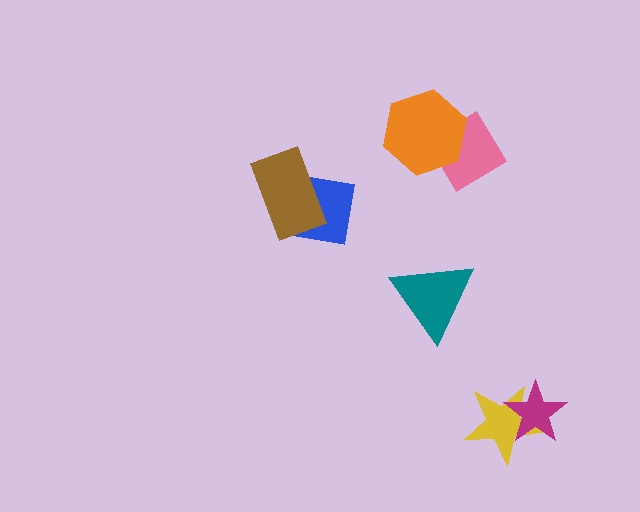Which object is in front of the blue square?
The brown rectangle is in front of the blue square.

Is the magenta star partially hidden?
No, no other shape covers it.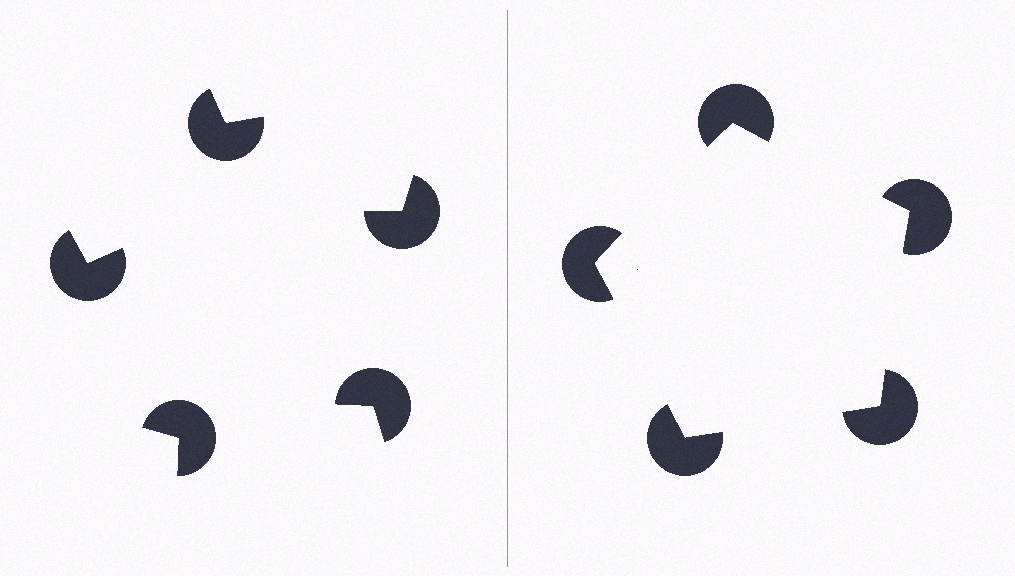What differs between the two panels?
The pac-man discs are positioned identically on both sides; only the wedge orientations differ. On the right they align to a pentagon; on the left they are misaligned.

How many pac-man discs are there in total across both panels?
10 — 5 on each side.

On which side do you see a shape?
An illusory pentagon appears on the right side. On the left side the wedge cuts are rotated, so no coherent shape forms.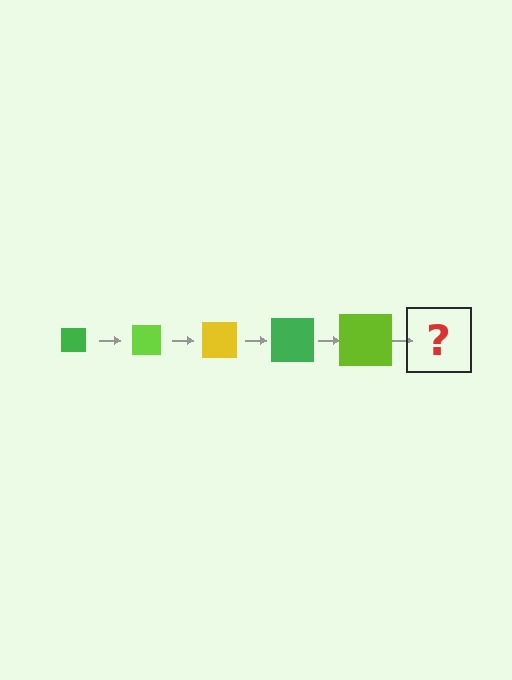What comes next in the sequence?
The next element should be a yellow square, larger than the previous one.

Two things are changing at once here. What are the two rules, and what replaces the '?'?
The two rules are that the square grows larger each step and the color cycles through green, lime, and yellow. The '?' should be a yellow square, larger than the previous one.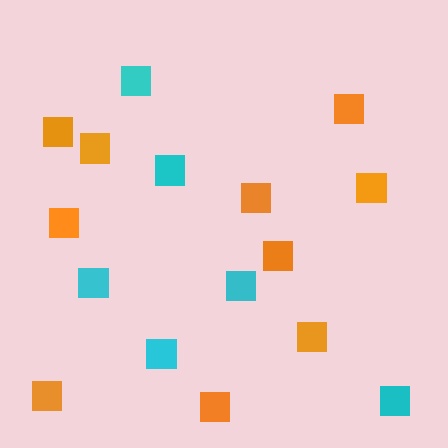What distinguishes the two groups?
There are 2 groups: one group of cyan squares (6) and one group of orange squares (10).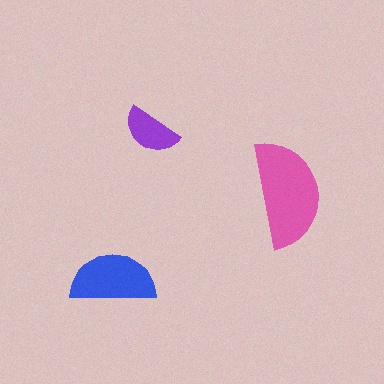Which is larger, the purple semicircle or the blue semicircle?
The blue one.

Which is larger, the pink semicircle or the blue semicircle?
The pink one.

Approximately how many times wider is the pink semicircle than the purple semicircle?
About 2 times wider.